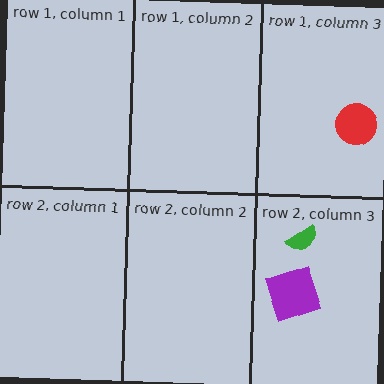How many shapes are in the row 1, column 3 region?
1.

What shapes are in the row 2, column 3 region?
The purple square, the green semicircle.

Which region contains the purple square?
The row 2, column 3 region.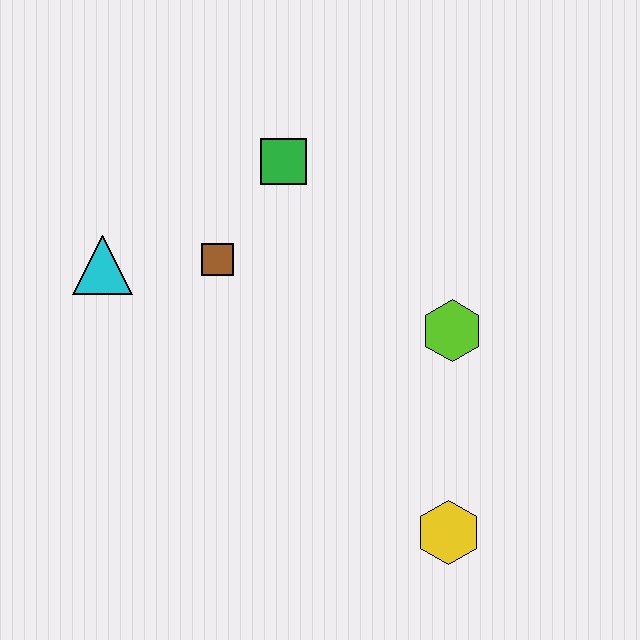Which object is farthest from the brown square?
The yellow hexagon is farthest from the brown square.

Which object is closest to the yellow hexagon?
The lime hexagon is closest to the yellow hexagon.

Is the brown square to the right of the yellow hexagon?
No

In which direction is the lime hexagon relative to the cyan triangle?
The lime hexagon is to the right of the cyan triangle.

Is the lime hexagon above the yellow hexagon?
Yes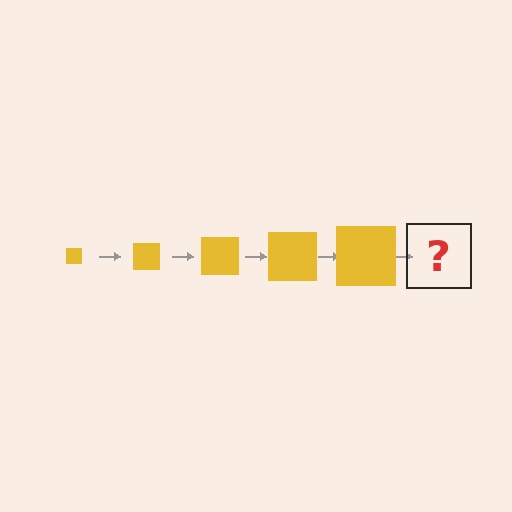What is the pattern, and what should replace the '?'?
The pattern is that the square gets progressively larger each step. The '?' should be a yellow square, larger than the previous one.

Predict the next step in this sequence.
The next step is a yellow square, larger than the previous one.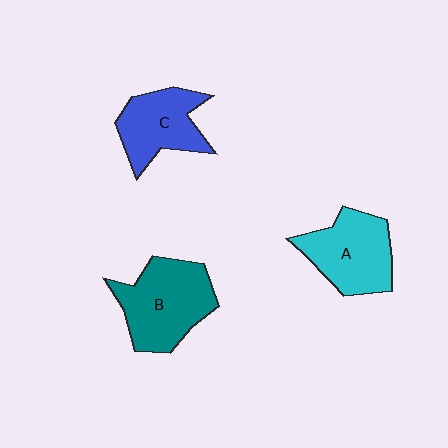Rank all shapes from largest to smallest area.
From largest to smallest: B (teal), A (cyan), C (blue).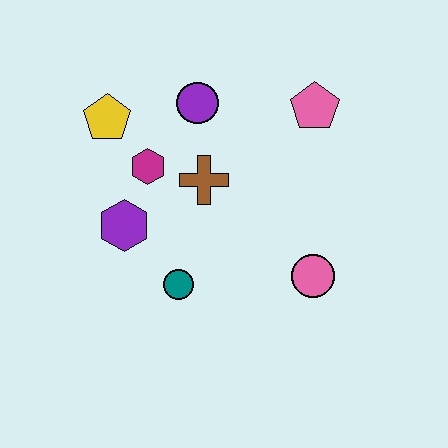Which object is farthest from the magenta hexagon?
The pink circle is farthest from the magenta hexagon.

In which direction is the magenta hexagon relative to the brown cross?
The magenta hexagon is to the left of the brown cross.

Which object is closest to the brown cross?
The magenta hexagon is closest to the brown cross.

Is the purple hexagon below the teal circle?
No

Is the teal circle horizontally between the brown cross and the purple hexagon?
Yes